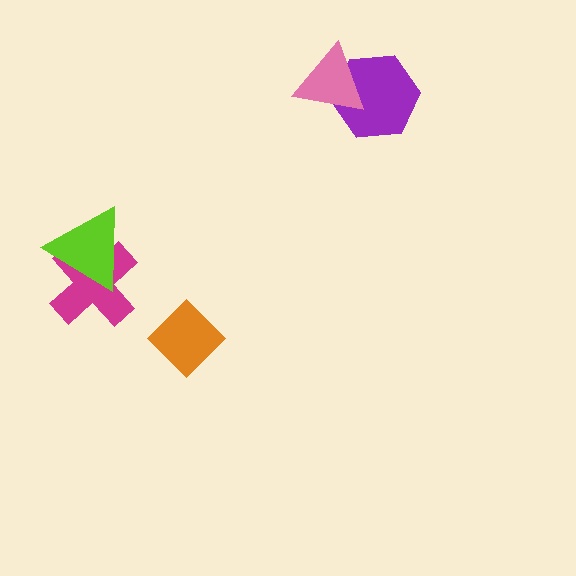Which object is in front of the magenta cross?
The lime triangle is in front of the magenta cross.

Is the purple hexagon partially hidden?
Yes, it is partially covered by another shape.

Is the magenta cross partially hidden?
Yes, it is partially covered by another shape.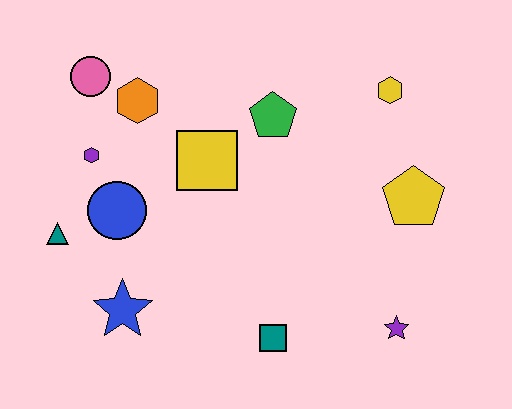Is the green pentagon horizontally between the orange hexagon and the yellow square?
No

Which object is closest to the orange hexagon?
The pink circle is closest to the orange hexagon.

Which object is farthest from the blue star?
The yellow hexagon is farthest from the blue star.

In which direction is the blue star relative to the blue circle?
The blue star is below the blue circle.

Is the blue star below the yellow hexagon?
Yes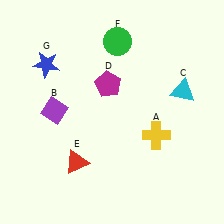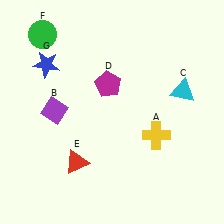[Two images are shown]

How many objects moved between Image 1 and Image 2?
1 object moved between the two images.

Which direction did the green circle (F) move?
The green circle (F) moved left.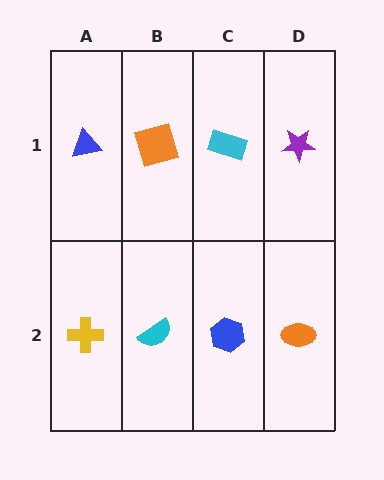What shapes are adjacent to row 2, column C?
A cyan rectangle (row 1, column C), a cyan semicircle (row 2, column B), an orange ellipse (row 2, column D).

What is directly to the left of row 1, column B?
A blue triangle.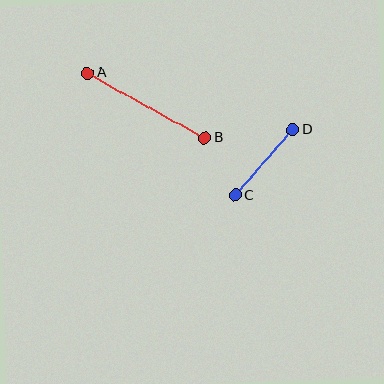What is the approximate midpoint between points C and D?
The midpoint is at approximately (264, 162) pixels.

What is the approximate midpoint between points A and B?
The midpoint is at approximately (146, 105) pixels.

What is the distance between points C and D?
The distance is approximately 87 pixels.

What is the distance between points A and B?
The distance is approximately 134 pixels.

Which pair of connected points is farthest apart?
Points A and B are farthest apart.